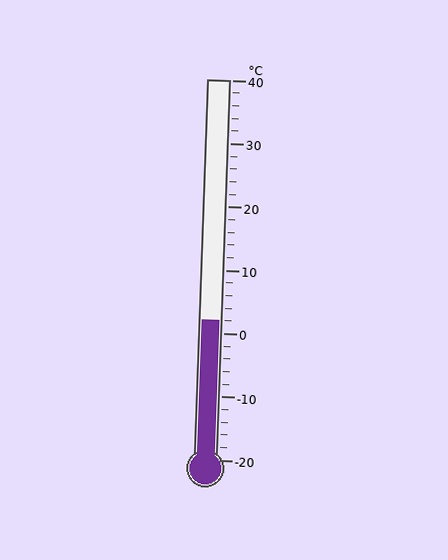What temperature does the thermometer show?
The thermometer shows approximately 2°C.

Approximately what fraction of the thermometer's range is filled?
The thermometer is filled to approximately 35% of its range.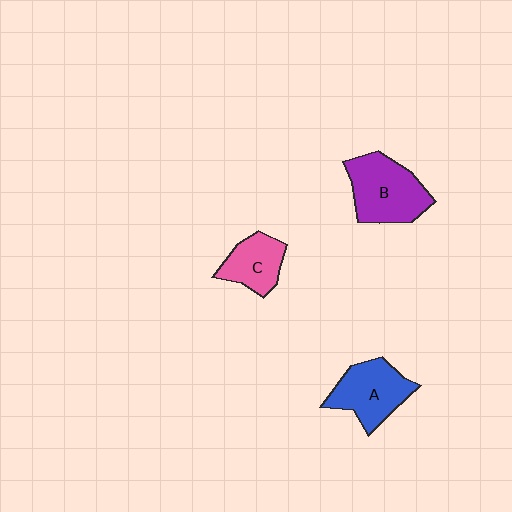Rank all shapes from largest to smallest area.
From largest to smallest: B (purple), A (blue), C (pink).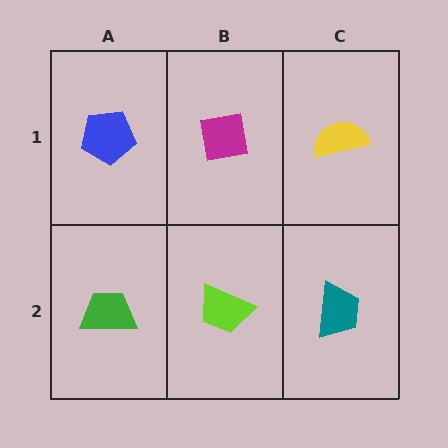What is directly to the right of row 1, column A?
A magenta square.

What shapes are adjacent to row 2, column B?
A magenta square (row 1, column B), a green trapezoid (row 2, column A), a teal trapezoid (row 2, column C).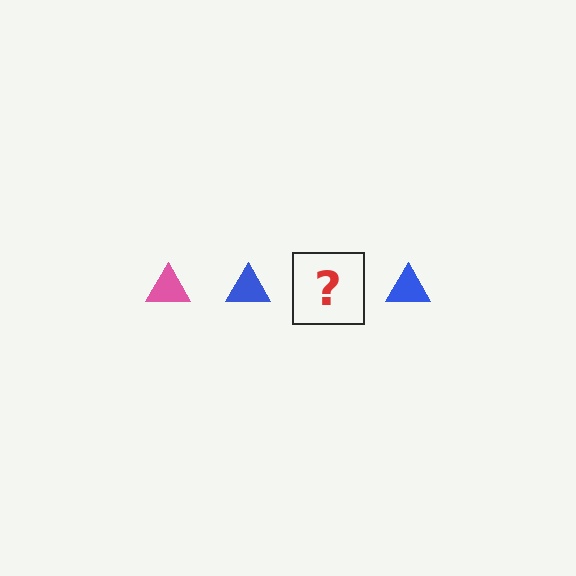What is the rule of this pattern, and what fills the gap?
The rule is that the pattern cycles through pink, blue triangles. The gap should be filled with a pink triangle.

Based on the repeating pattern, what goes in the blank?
The blank should be a pink triangle.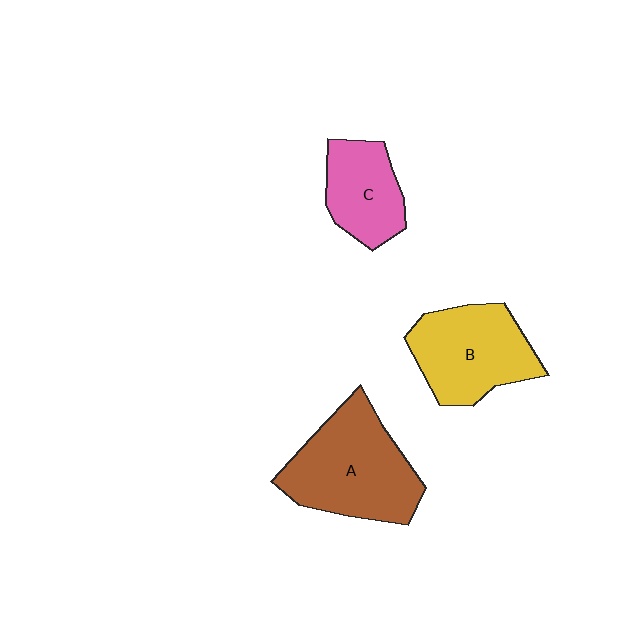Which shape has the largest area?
Shape A (brown).